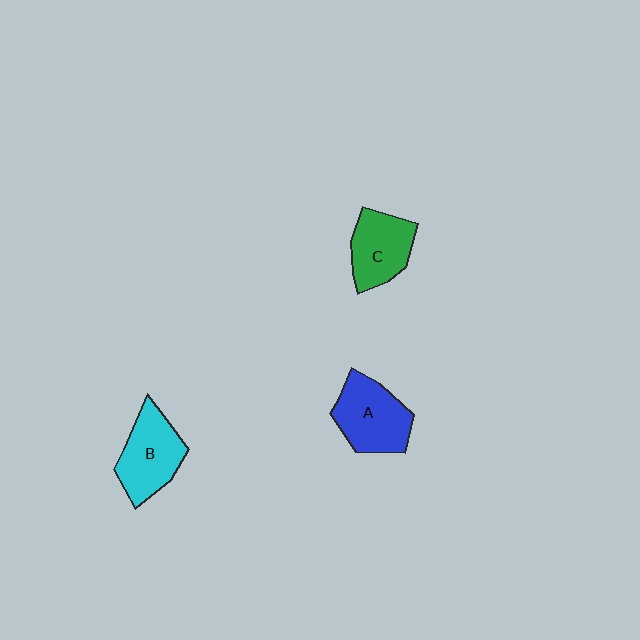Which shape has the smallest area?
Shape C (green).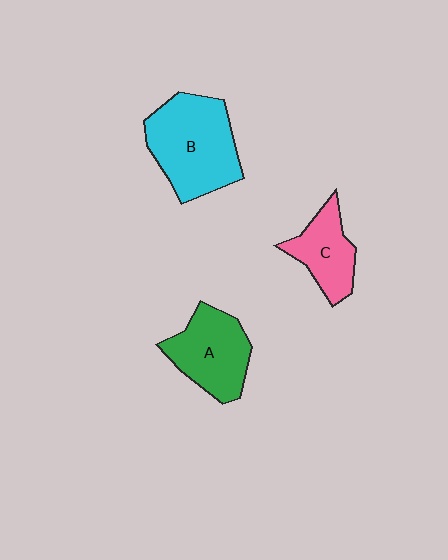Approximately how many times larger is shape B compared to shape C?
Approximately 1.8 times.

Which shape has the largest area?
Shape B (cyan).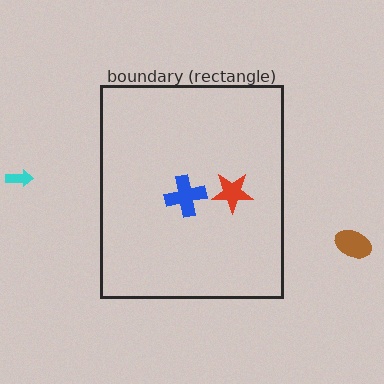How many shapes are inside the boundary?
2 inside, 2 outside.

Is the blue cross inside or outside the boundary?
Inside.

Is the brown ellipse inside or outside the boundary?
Outside.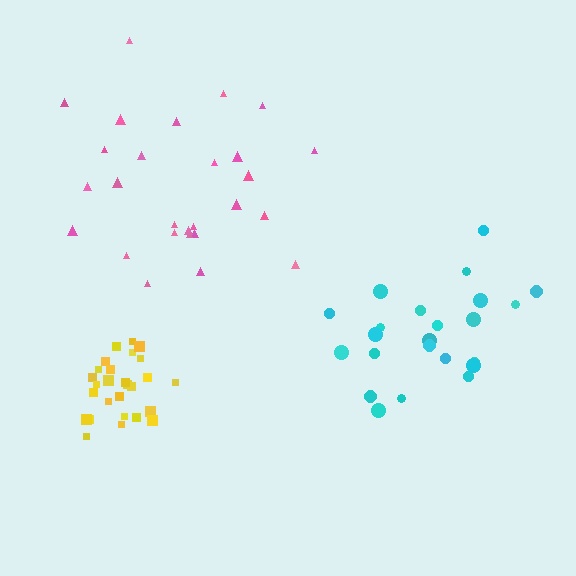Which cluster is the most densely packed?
Yellow.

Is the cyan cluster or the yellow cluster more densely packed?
Yellow.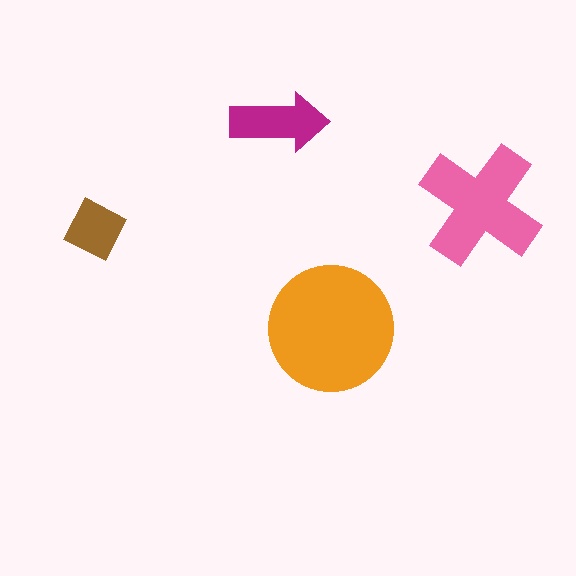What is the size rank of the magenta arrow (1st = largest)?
3rd.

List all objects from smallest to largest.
The brown square, the magenta arrow, the pink cross, the orange circle.